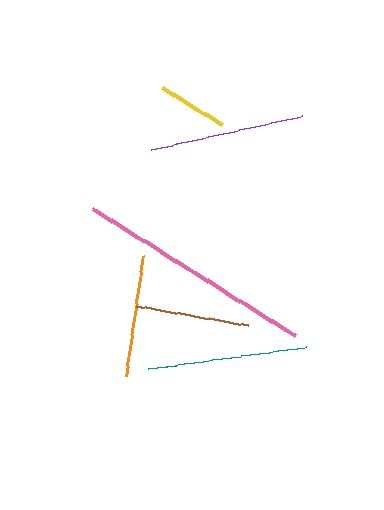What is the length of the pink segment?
The pink segment is approximately 240 pixels long.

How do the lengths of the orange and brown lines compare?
The orange and brown lines are approximately the same length.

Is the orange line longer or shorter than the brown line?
The orange line is longer than the brown line.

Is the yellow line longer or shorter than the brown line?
The brown line is longer than the yellow line.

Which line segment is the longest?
The pink line is the longest at approximately 240 pixels.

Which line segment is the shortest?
The yellow line is the shortest at approximately 70 pixels.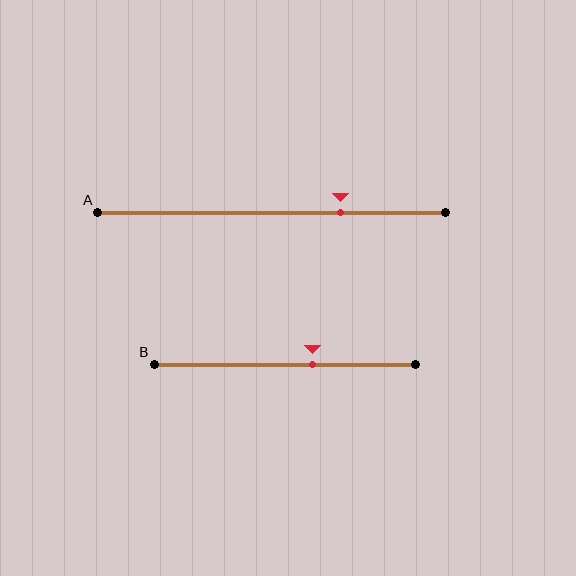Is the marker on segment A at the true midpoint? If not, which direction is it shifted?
No, the marker on segment A is shifted to the right by about 20% of the segment length.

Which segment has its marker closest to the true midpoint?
Segment B has its marker closest to the true midpoint.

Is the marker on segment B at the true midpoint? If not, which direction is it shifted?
No, the marker on segment B is shifted to the right by about 11% of the segment length.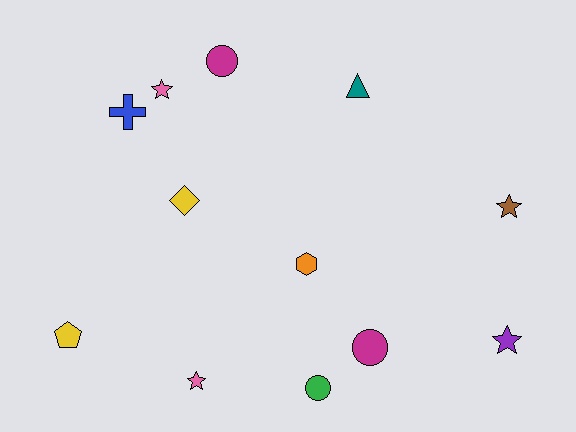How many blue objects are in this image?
There is 1 blue object.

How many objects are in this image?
There are 12 objects.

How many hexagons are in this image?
There is 1 hexagon.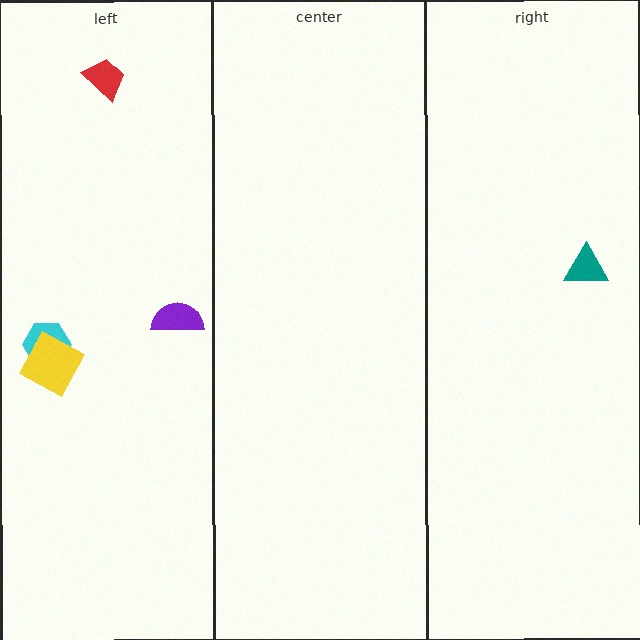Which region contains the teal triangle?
The right region.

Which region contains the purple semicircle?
The left region.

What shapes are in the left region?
The purple semicircle, the cyan hexagon, the yellow diamond, the red trapezoid.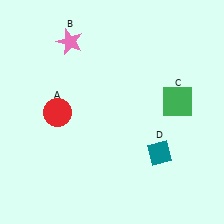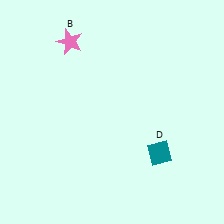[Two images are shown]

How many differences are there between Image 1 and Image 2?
There are 2 differences between the two images.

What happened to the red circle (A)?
The red circle (A) was removed in Image 2. It was in the bottom-left area of Image 1.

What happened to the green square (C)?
The green square (C) was removed in Image 2. It was in the top-right area of Image 1.